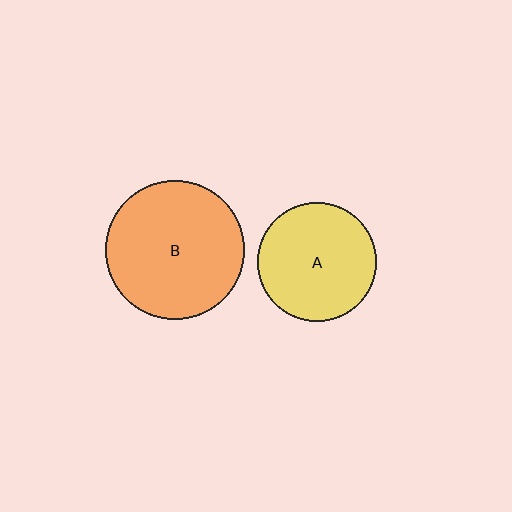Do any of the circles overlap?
No, none of the circles overlap.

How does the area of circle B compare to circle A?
Approximately 1.4 times.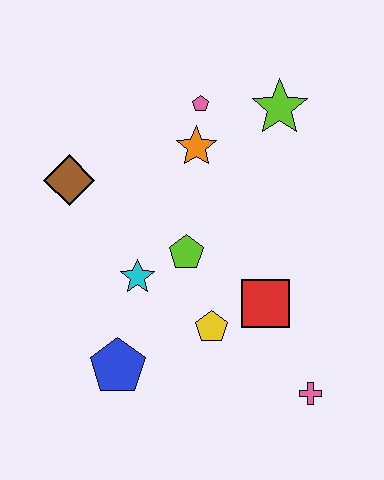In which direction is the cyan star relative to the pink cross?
The cyan star is to the left of the pink cross.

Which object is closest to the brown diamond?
The cyan star is closest to the brown diamond.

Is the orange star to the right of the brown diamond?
Yes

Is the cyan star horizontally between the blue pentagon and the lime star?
Yes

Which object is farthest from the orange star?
The pink cross is farthest from the orange star.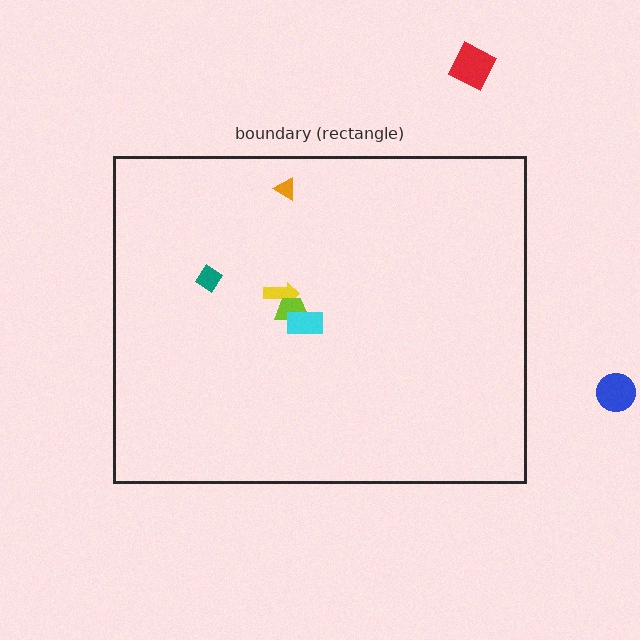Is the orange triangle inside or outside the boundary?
Inside.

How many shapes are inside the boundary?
5 inside, 2 outside.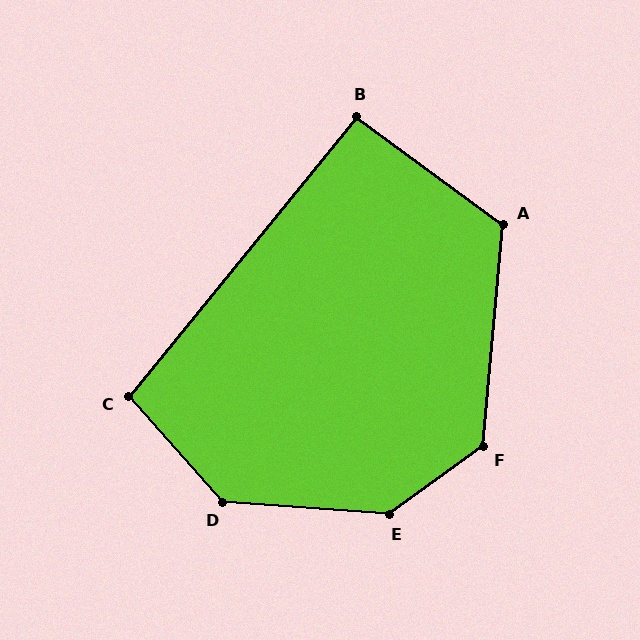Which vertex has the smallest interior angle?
B, at approximately 93 degrees.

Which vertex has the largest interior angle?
E, at approximately 140 degrees.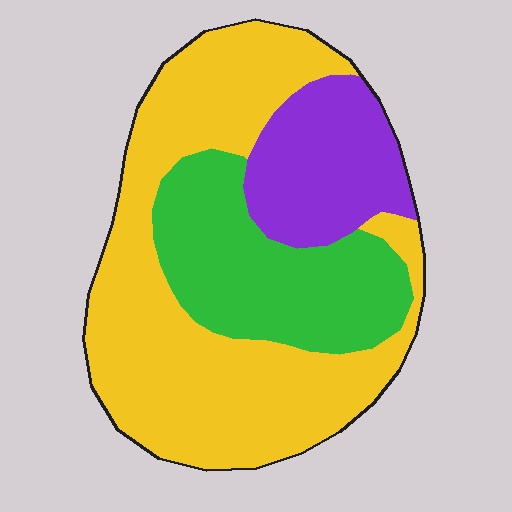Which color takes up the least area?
Purple, at roughly 20%.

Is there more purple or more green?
Green.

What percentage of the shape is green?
Green covers around 25% of the shape.